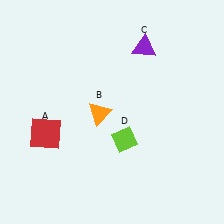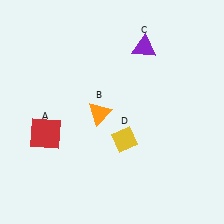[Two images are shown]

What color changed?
The diamond (D) changed from lime in Image 1 to yellow in Image 2.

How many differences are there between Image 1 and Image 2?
There is 1 difference between the two images.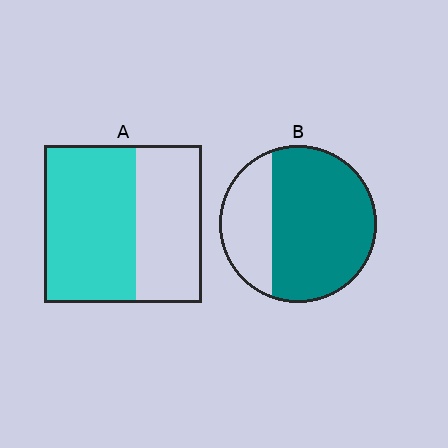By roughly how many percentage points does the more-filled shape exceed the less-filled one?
By roughly 10 percentage points (B over A).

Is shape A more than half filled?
Yes.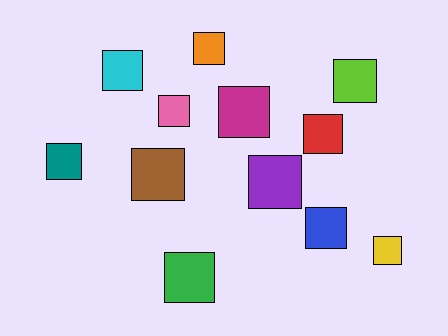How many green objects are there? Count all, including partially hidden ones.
There is 1 green object.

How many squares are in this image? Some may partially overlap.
There are 12 squares.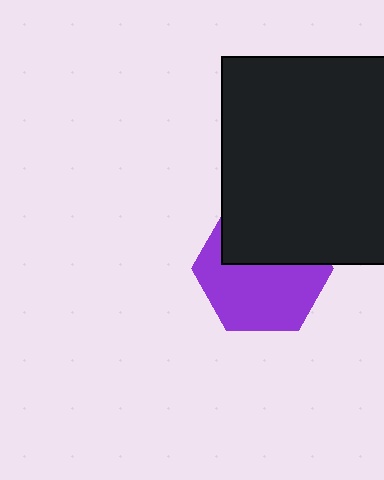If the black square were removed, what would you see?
You would see the complete purple hexagon.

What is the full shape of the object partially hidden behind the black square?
The partially hidden object is a purple hexagon.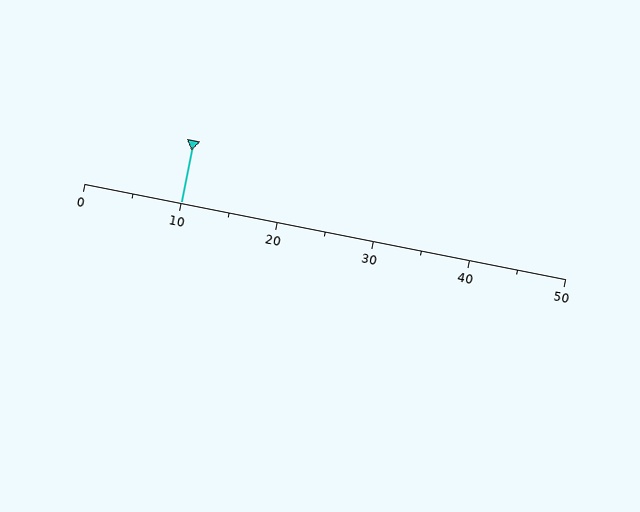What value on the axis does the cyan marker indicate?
The marker indicates approximately 10.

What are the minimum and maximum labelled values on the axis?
The axis runs from 0 to 50.